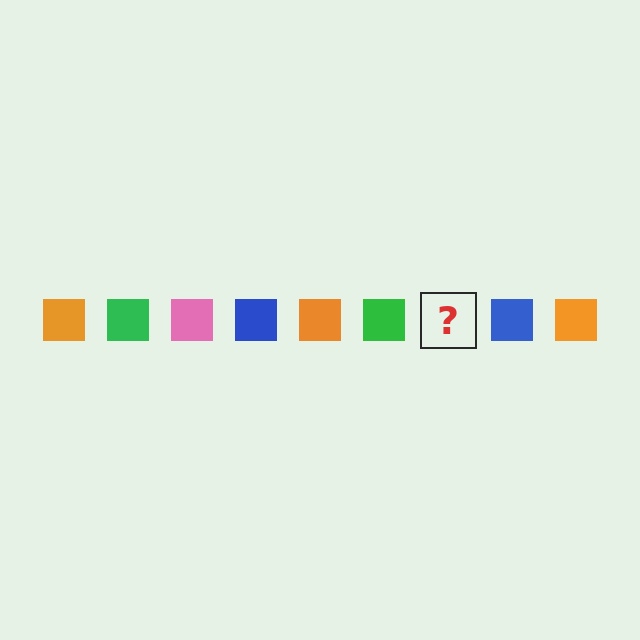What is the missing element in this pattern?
The missing element is a pink square.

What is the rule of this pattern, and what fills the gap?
The rule is that the pattern cycles through orange, green, pink, blue squares. The gap should be filled with a pink square.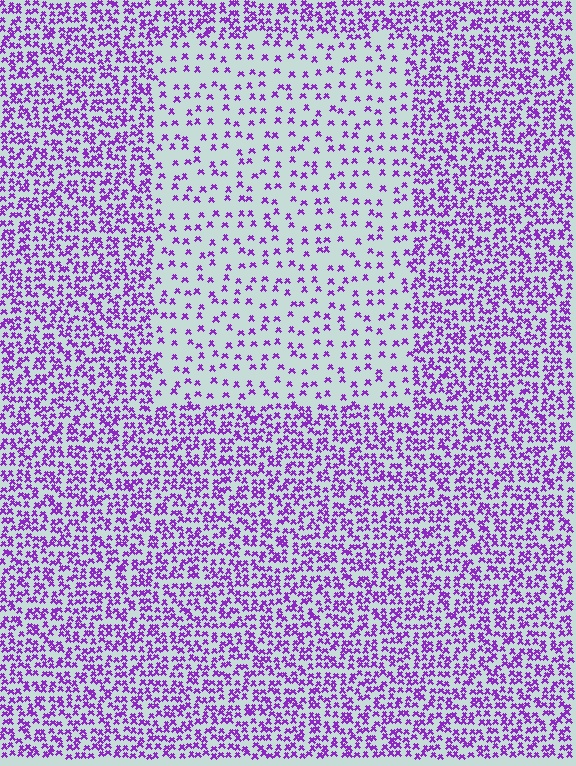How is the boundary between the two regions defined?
The boundary is defined by a change in element density (approximately 2.6x ratio). All elements are the same color, size, and shape.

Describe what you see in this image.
The image contains small purple elements arranged at two different densities. A rectangle-shaped region is visible where the elements are less densely packed than the surrounding area.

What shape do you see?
I see a rectangle.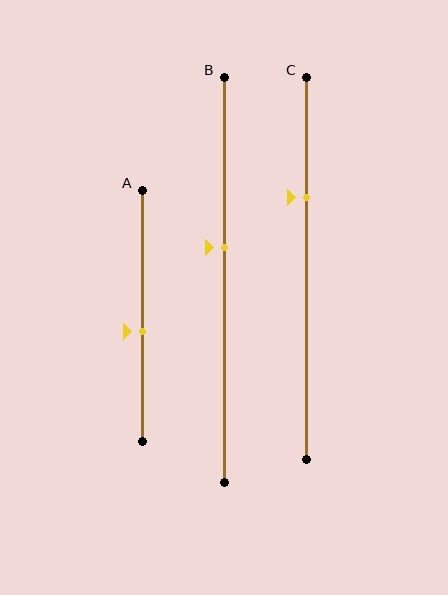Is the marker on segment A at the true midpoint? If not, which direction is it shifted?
No, the marker on segment A is shifted downward by about 6% of the segment length.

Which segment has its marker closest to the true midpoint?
Segment A has its marker closest to the true midpoint.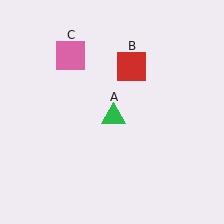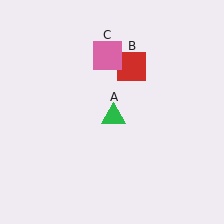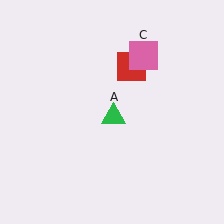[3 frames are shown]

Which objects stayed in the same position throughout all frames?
Green triangle (object A) and red square (object B) remained stationary.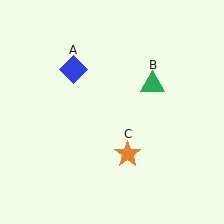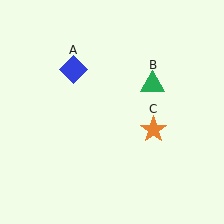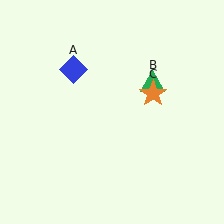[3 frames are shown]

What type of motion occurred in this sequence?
The orange star (object C) rotated counterclockwise around the center of the scene.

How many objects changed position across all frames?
1 object changed position: orange star (object C).